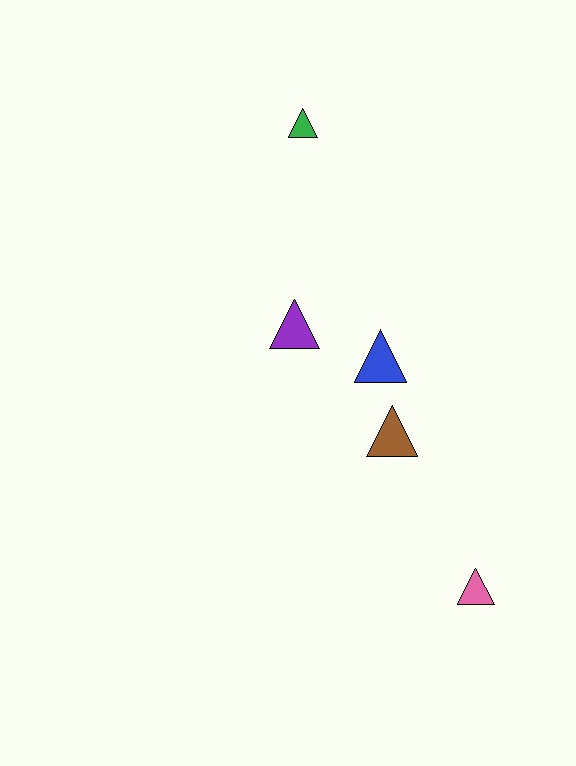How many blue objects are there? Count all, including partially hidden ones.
There is 1 blue object.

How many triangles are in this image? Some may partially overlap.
There are 5 triangles.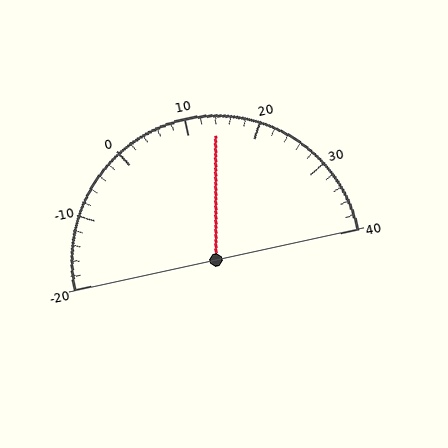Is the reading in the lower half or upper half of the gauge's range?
The reading is in the upper half of the range (-20 to 40).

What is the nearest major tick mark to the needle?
The nearest major tick mark is 10.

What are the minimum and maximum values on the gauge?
The gauge ranges from -20 to 40.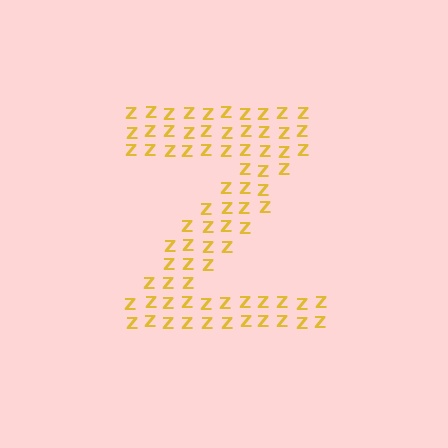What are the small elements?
The small elements are letter Z's.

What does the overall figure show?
The overall figure shows the letter Z.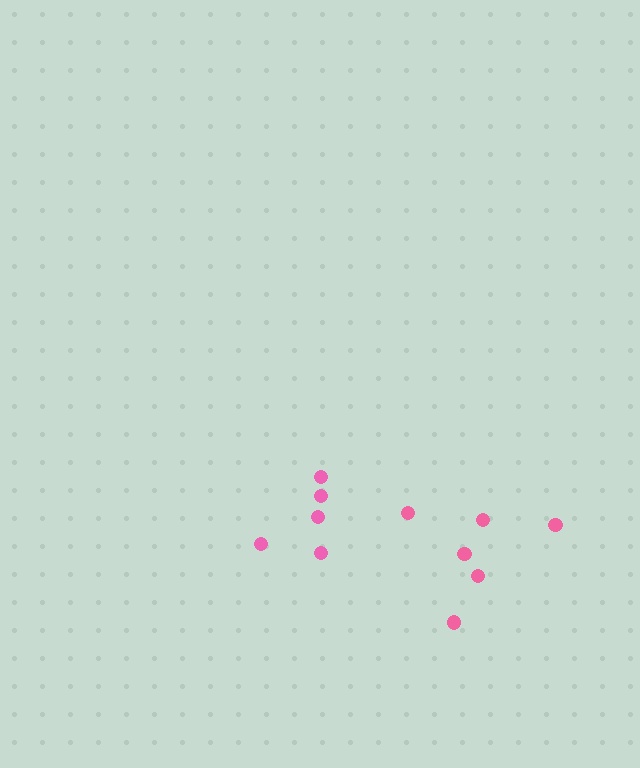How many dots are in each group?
Group 1: 6 dots, Group 2: 5 dots (11 total).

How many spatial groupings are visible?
There are 2 spatial groupings.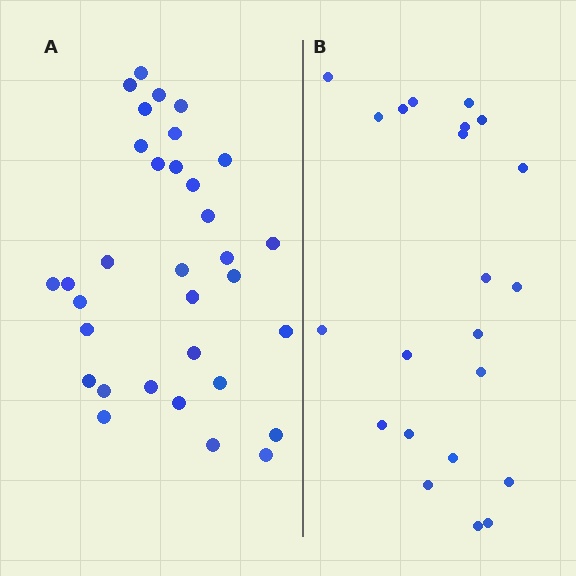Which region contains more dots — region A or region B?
Region A (the left region) has more dots.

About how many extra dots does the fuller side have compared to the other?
Region A has roughly 12 or so more dots than region B.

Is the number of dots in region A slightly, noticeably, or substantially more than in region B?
Region A has substantially more. The ratio is roughly 1.5 to 1.